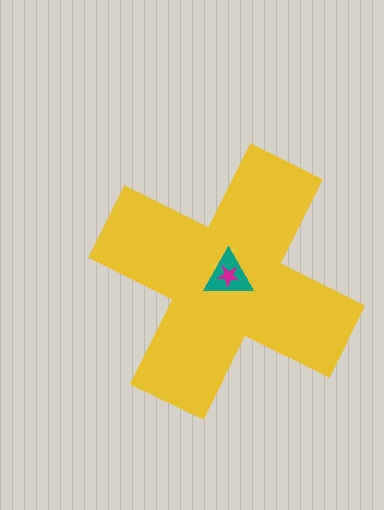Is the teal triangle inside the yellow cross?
Yes.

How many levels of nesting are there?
3.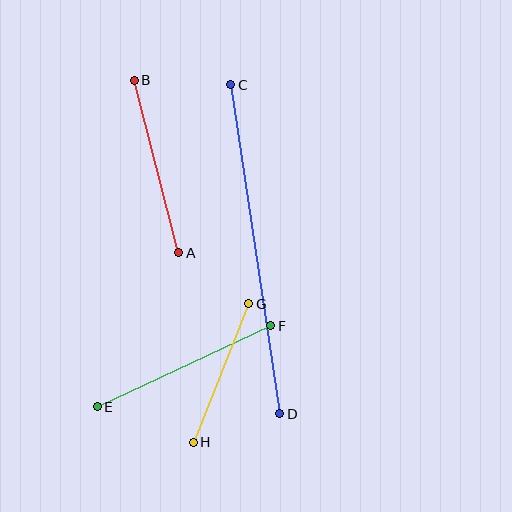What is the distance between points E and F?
The distance is approximately 192 pixels.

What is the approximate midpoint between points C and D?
The midpoint is at approximately (255, 249) pixels.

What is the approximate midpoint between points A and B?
The midpoint is at approximately (156, 167) pixels.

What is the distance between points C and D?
The distance is approximately 333 pixels.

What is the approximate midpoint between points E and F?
The midpoint is at approximately (184, 366) pixels.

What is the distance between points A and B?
The distance is approximately 178 pixels.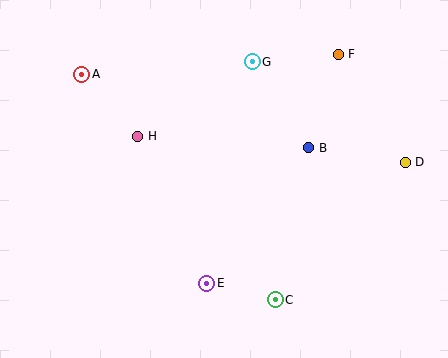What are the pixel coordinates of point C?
Point C is at (275, 300).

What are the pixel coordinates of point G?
Point G is at (252, 62).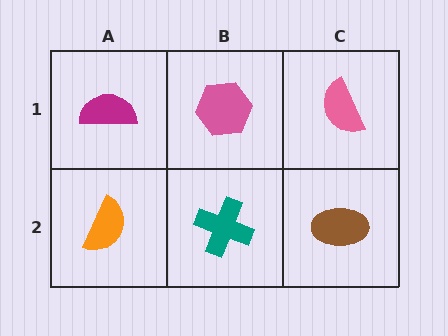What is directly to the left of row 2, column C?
A teal cross.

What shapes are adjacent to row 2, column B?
A pink hexagon (row 1, column B), an orange semicircle (row 2, column A), a brown ellipse (row 2, column C).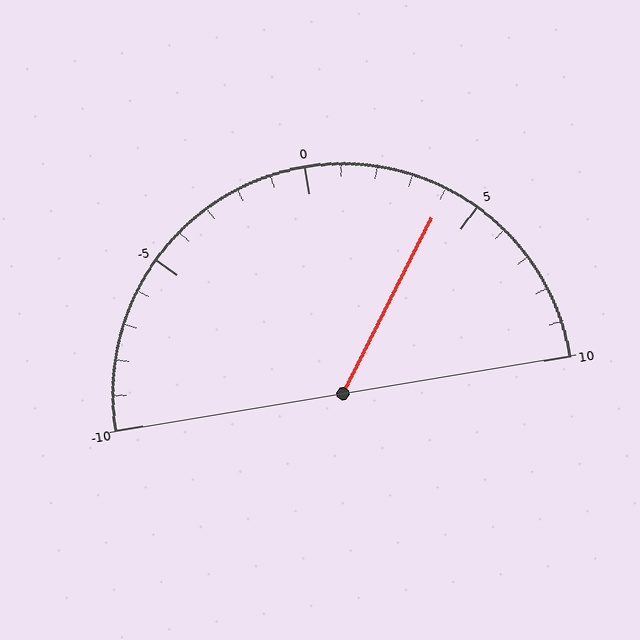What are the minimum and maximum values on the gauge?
The gauge ranges from -10 to 10.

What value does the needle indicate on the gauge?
The needle indicates approximately 4.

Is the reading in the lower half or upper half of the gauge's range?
The reading is in the upper half of the range (-10 to 10).